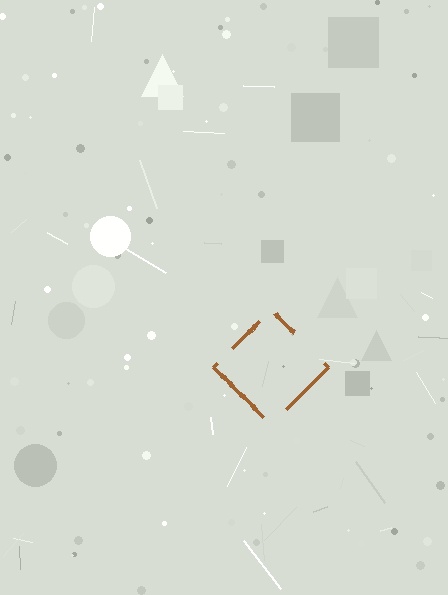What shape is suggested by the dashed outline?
The dashed outline suggests a diamond.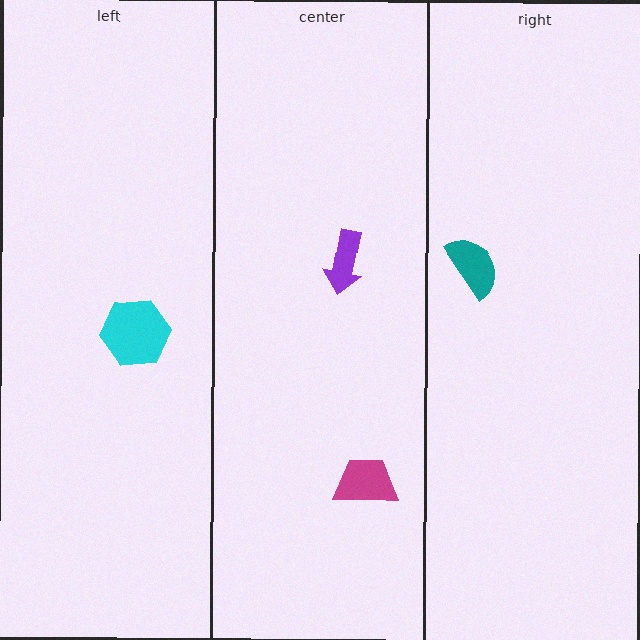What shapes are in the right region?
The teal semicircle.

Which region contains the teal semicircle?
The right region.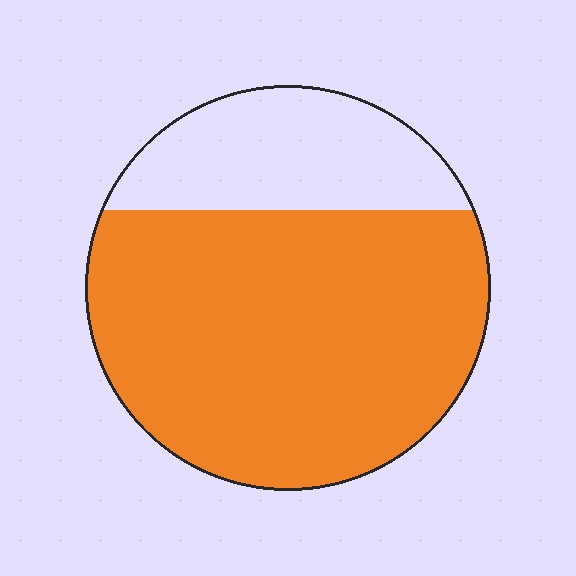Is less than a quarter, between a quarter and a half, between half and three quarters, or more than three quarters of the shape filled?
Between half and three quarters.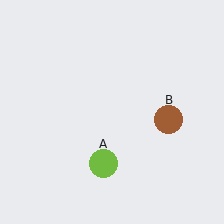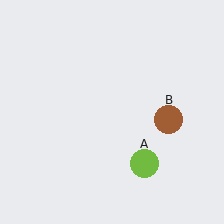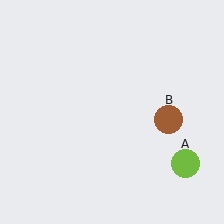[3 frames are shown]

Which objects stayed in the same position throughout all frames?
Brown circle (object B) remained stationary.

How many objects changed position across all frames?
1 object changed position: lime circle (object A).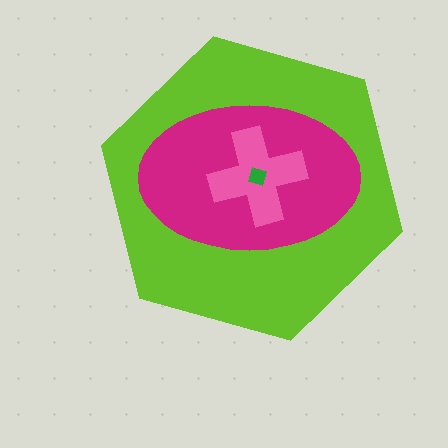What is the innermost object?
The green square.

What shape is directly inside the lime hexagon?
The magenta ellipse.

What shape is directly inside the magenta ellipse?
The pink cross.